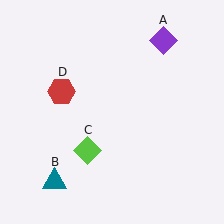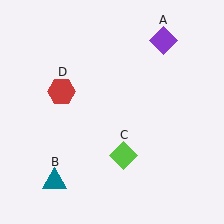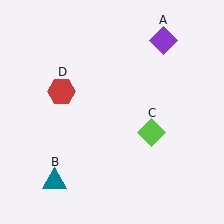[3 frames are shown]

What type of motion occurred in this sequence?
The lime diamond (object C) rotated counterclockwise around the center of the scene.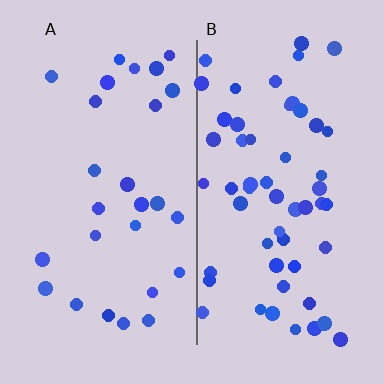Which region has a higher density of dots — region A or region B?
B (the right).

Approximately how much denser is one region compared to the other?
Approximately 2.0× — region B over region A.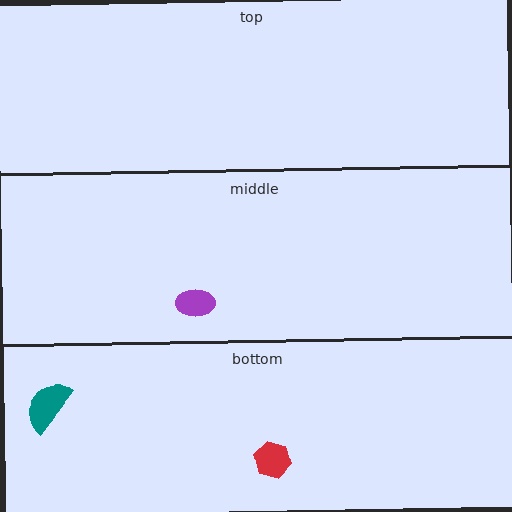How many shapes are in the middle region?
1.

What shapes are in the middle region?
The purple ellipse.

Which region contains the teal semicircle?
The bottom region.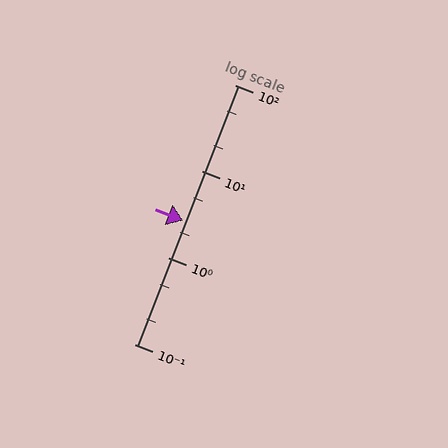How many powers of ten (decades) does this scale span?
The scale spans 3 decades, from 0.1 to 100.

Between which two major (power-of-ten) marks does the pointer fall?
The pointer is between 1 and 10.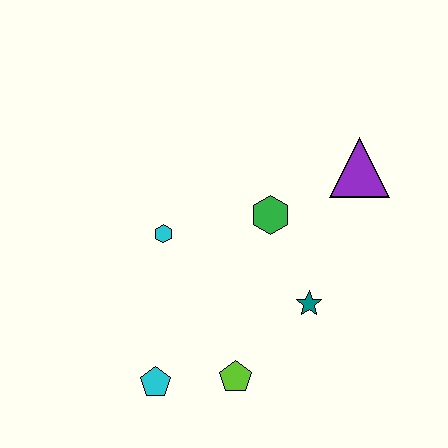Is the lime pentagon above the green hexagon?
No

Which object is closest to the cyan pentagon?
The lime pentagon is closest to the cyan pentagon.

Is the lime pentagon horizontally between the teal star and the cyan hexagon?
Yes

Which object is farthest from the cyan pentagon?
The purple triangle is farthest from the cyan pentagon.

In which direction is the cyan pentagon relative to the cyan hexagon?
The cyan pentagon is below the cyan hexagon.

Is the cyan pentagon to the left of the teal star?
Yes